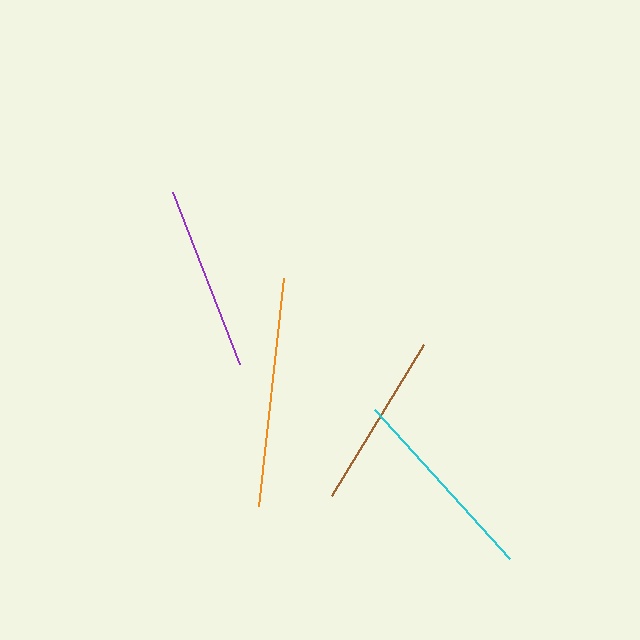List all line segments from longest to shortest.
From longest to shortest: orange, cyan, purple, brown.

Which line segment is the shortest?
The brown line is the shortest at approximately 177 pixels.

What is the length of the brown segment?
The brown segment is approximately 177 pixels long.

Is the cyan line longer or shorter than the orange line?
The orange line is longer than the cyan line.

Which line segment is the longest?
The orange line is the longest at approximately 229 pixels.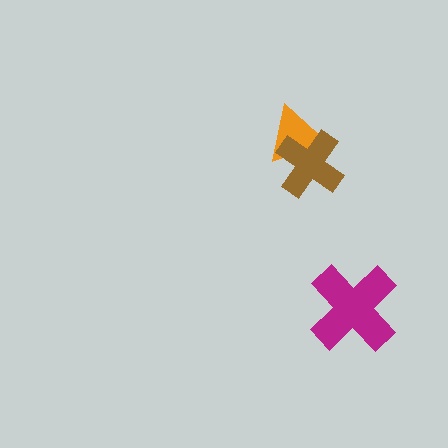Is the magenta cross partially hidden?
No, no other shape covers it.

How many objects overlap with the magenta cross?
0 objects overlap with the magenta cross.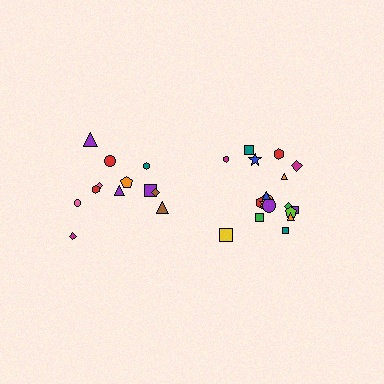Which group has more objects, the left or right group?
The right group.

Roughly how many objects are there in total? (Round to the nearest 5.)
Roughly 30 objects in total.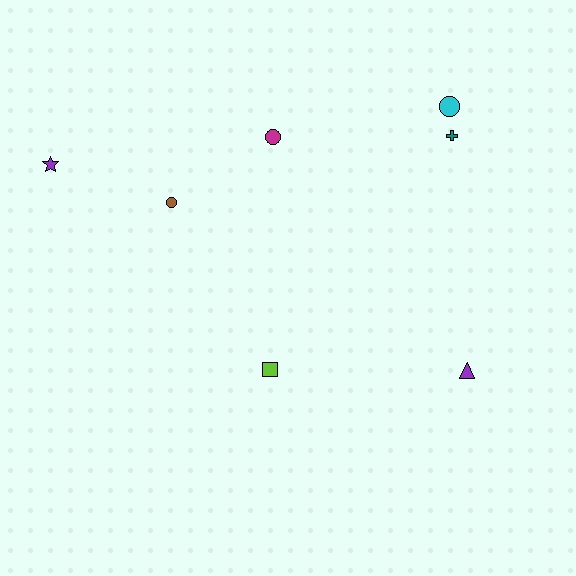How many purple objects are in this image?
There are 2 purple objects.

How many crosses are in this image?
There is 1 cross.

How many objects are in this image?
There are 7 objects.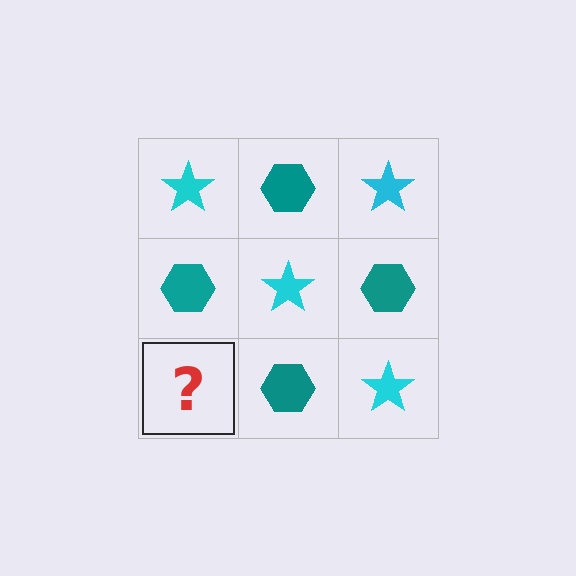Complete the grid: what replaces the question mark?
The question mark should be replaced with a cyan star.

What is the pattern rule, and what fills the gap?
The rule is that it alternates cyan star and teal hexagon in a checkerboard pattern. The gap should be filled with a cyan star.